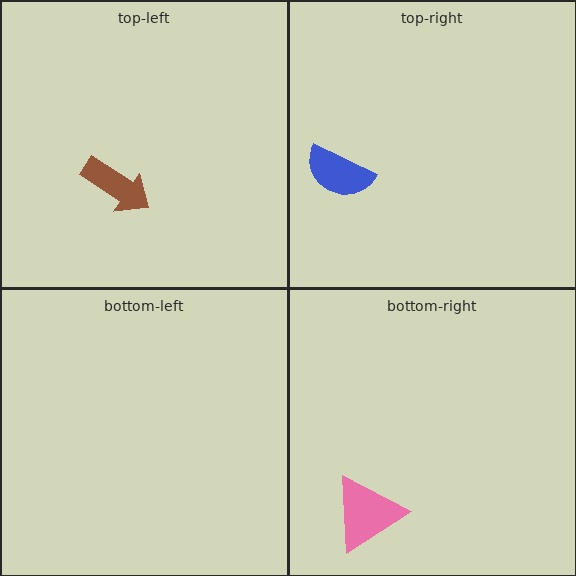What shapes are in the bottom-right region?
The pink triangle.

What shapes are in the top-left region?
The brown arrow.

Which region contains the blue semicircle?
The top-right region.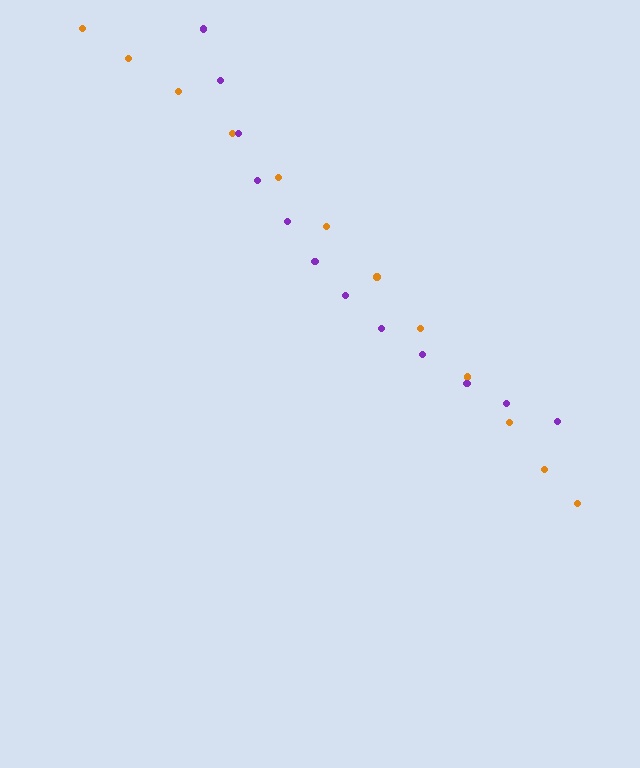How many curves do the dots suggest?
There are 2 distinct paths.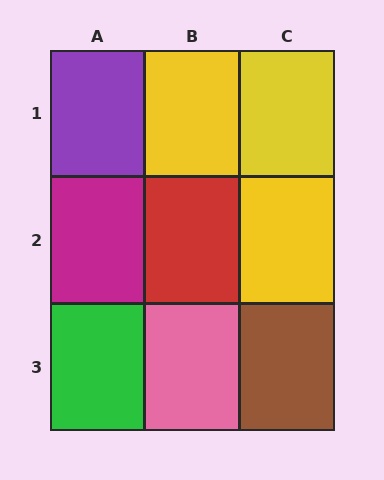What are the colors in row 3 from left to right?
Green, pink, brown.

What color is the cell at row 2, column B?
Red.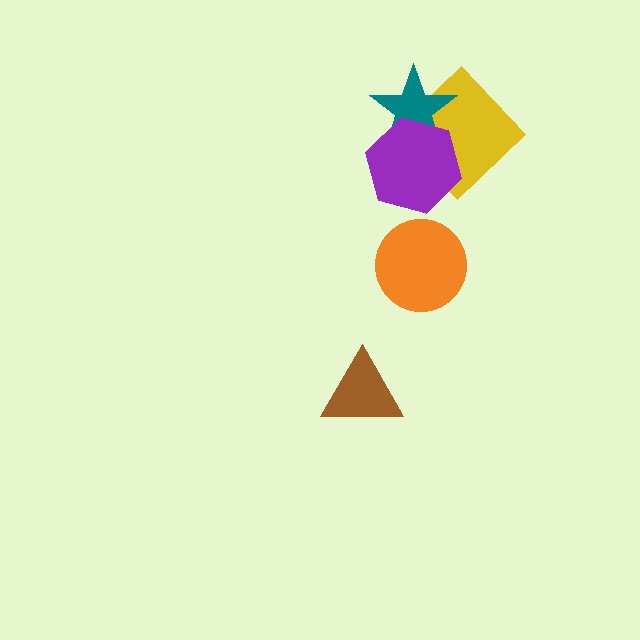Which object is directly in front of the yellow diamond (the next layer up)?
The teal star is directly in front of the yellow diamond.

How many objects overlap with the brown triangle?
0 objects overlap with the brown triangle.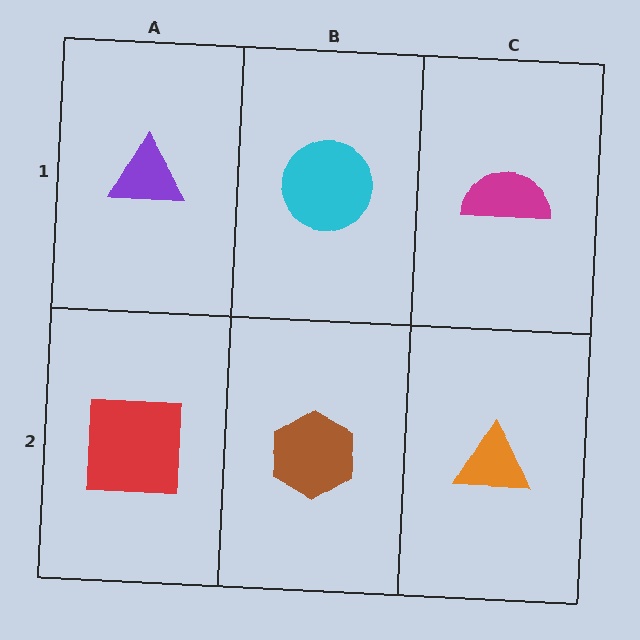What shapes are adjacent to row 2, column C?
A magenta semicircle (row 1, column C), a brown hexagon (row 2, column B).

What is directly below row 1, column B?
A brown hexagon.